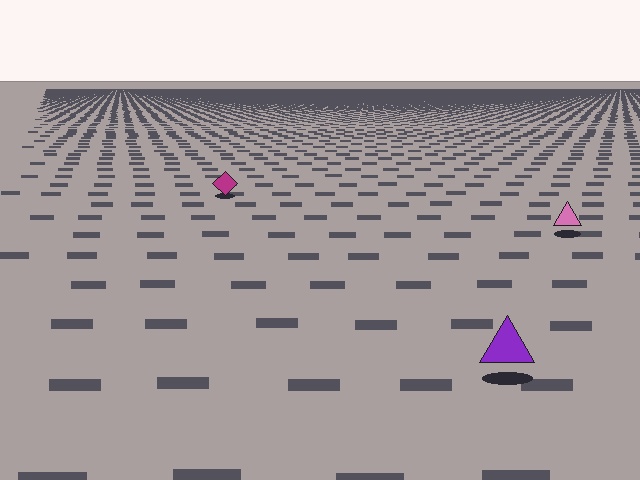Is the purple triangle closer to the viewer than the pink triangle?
Yes. The purple triangle is closer — you can tell from the texture gradient: the ground texture is coarser near it.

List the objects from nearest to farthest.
From nearest to farthest: the purple triangle, the pink triangle, the magenta diamond.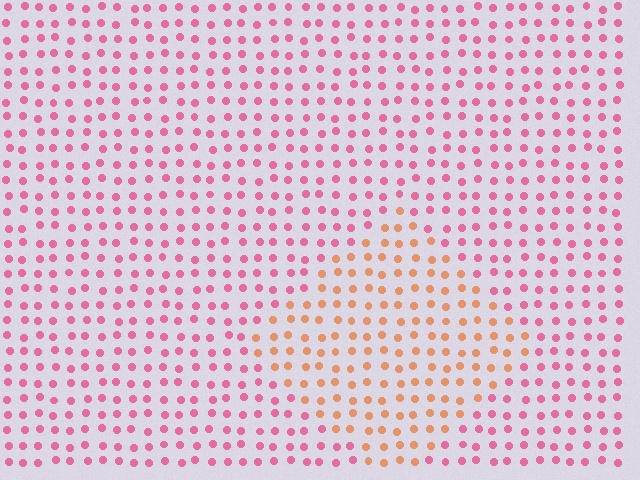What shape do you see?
I see a diamond.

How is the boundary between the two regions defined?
The boundary is defined purely by a slight shift in hue (about 46 degrees). Spacing, size, and orientation are identical on both sides.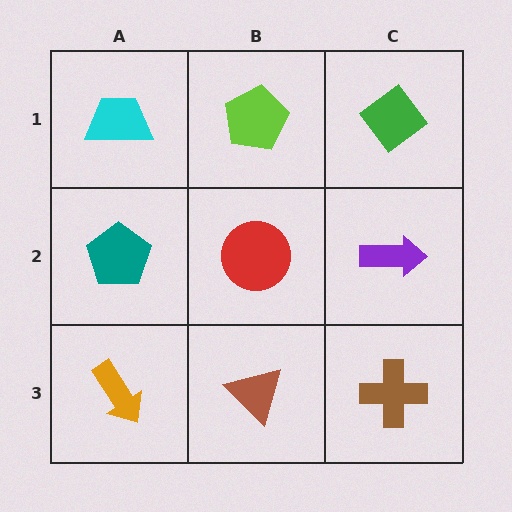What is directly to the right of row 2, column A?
A red circle.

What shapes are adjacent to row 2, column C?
A green diamond (row 1, column C), a brown cross (row 3, column C), a red circle (row 2, column B).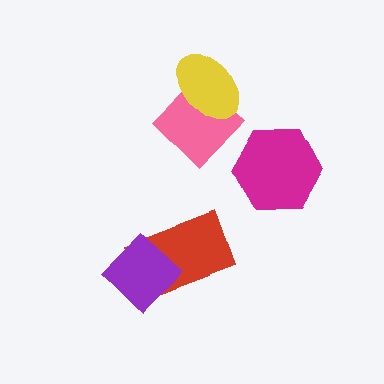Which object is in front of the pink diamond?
The yellow ellipse is in front of the pink diamond.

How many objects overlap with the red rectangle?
1 object overlaps with the red rectangle.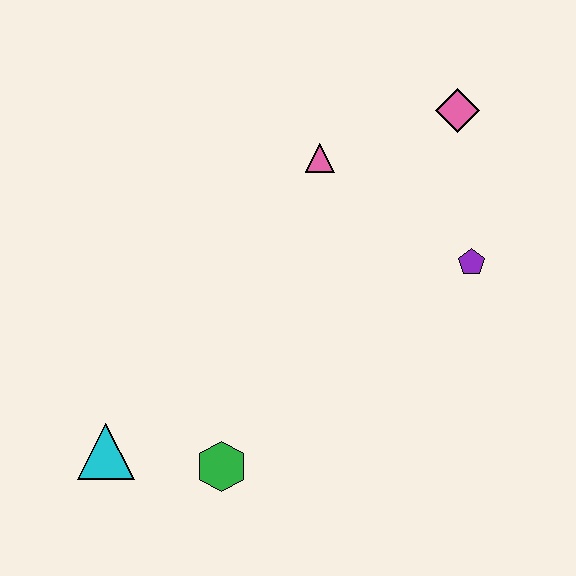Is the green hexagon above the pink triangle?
No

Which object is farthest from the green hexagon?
The pink diamond is farthest from the green hexagon.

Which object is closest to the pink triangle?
The pink diamond is closest to the pink triangle.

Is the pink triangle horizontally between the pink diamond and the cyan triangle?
Yes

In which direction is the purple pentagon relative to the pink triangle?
The purple pentagon is to the right of the pink triangle.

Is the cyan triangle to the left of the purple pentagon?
Yes